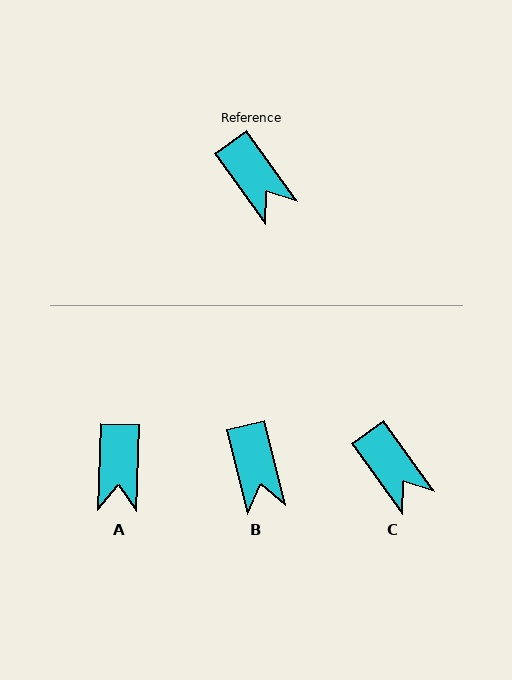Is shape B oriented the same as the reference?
No, it is off by about 22 degrees.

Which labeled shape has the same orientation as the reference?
C.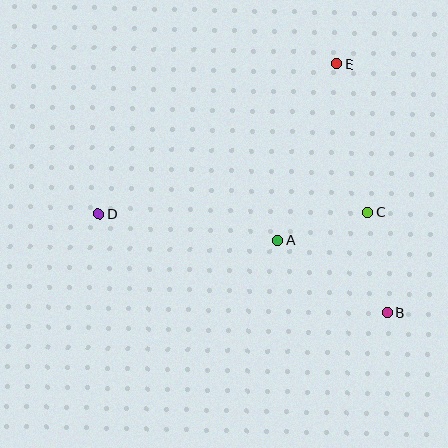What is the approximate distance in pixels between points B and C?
The distance between B and C is approximately 102 pixels.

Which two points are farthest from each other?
Points B and D are farthest from each other.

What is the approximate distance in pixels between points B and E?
The distance between B and E is approximately 253 pixels.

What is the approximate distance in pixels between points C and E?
The distance between C and E is approximately 152 pixels.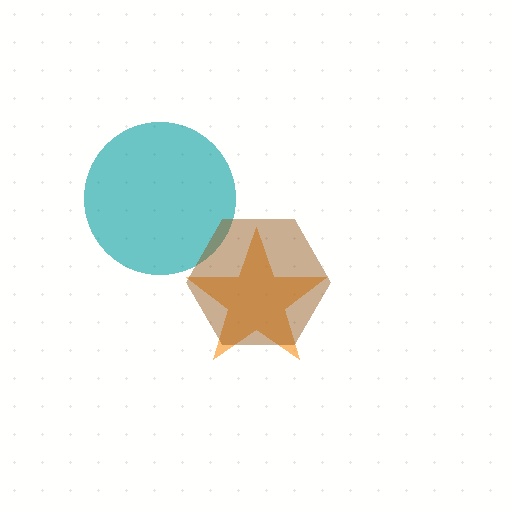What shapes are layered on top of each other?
The layered shapes are: an orange star, a teal circle, a brown hexagon.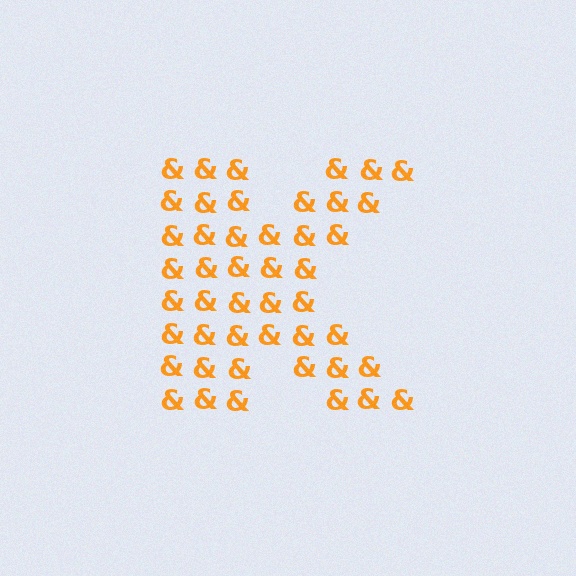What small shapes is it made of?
It is made of small ampersands.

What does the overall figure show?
The overall figure shows the letter K.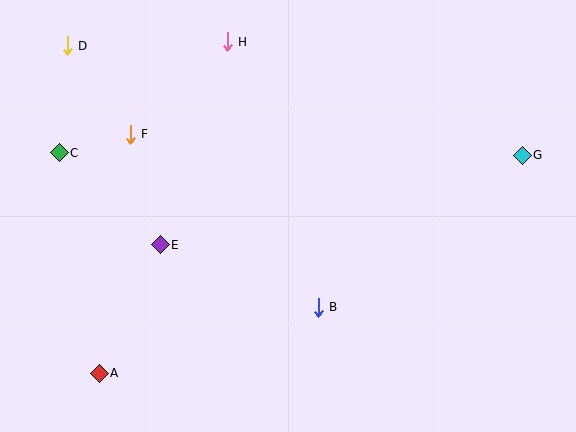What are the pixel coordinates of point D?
Point D is at (67, 46).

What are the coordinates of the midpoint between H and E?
The midpoint between H and E is at (194, 143).